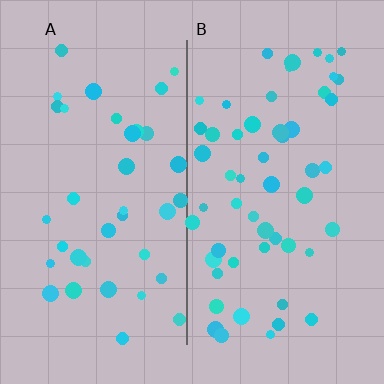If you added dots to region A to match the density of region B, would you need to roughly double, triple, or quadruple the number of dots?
Approximately double.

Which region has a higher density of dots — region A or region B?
B (the right).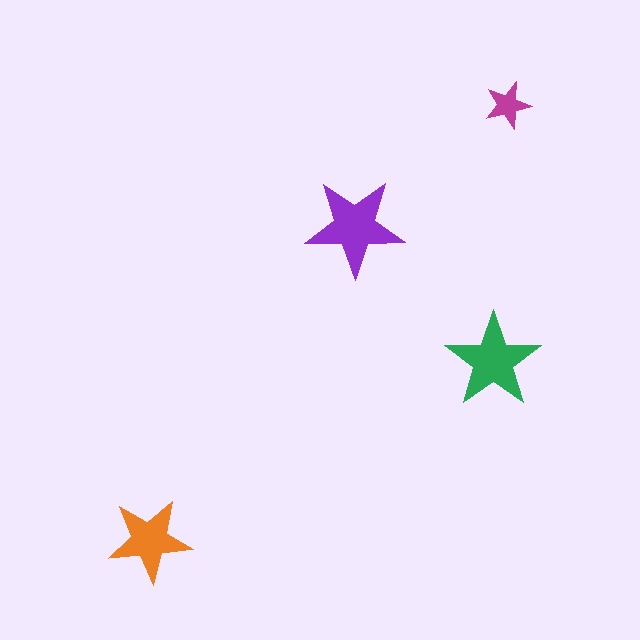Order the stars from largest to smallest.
the purple one, the green one, the orange one, the magenta one.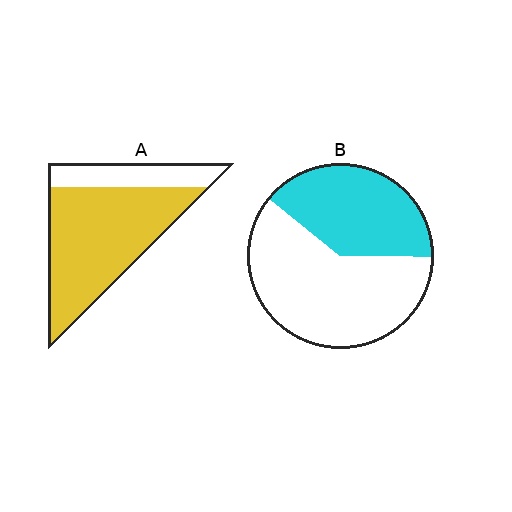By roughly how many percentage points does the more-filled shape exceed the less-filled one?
By roughly 35 percentage points (A over B).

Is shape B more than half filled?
No.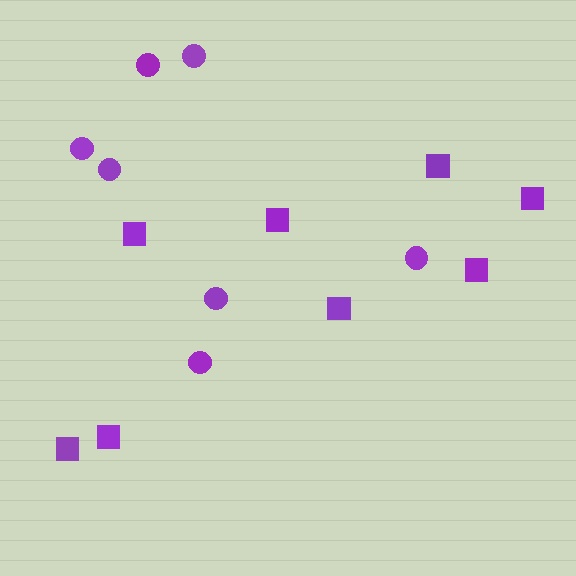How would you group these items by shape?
There are 2 groups: one group of squares (8) and one group of circles (7).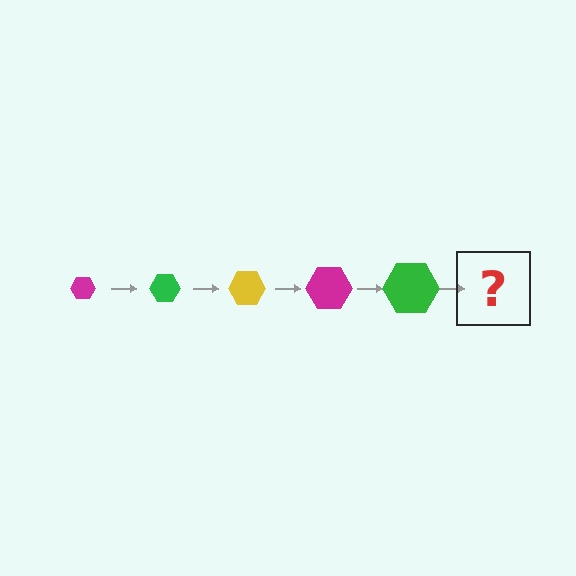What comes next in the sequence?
The next element should be a yellow hexagon, larger than the previous one.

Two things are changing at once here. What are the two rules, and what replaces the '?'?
The two rules are that the hexagon grows larger each step and the color cycles through magenta, green, and yellow. The '?' should be a yellow hexagon, larger than the previous one.